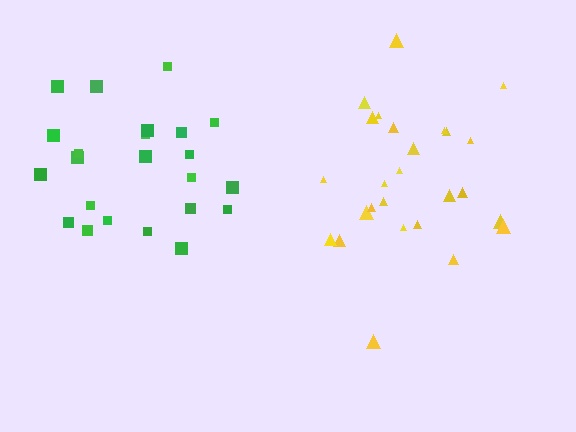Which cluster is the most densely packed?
Yellow.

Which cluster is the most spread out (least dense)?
Green.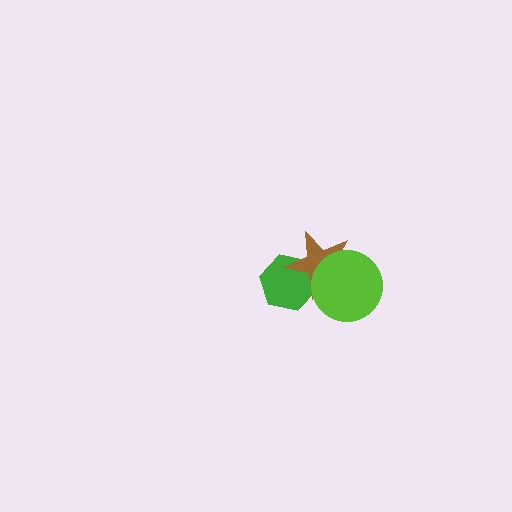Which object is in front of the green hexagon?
The brown star is in front of the green hexagon.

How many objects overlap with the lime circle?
1 object overlaps with the lime circle.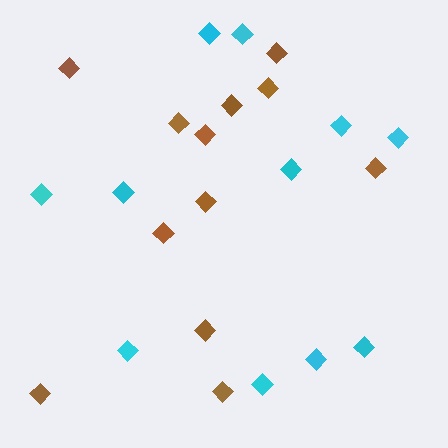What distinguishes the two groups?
There are 2 groups: one group of cyan diamonds (11) and one group of brown diamonds (12).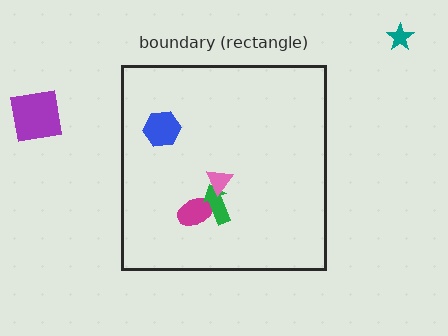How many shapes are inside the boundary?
4 inside, 2 outside.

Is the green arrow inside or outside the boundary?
Inside.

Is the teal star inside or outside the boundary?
Outside.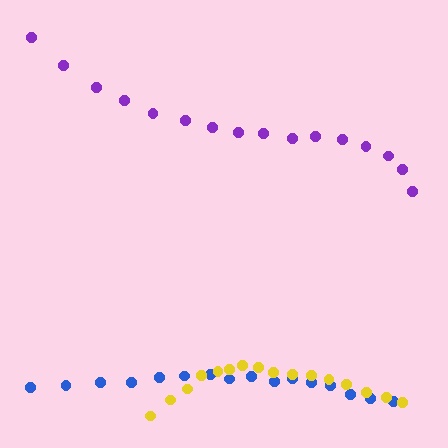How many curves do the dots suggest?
There are 3 distinct paths.